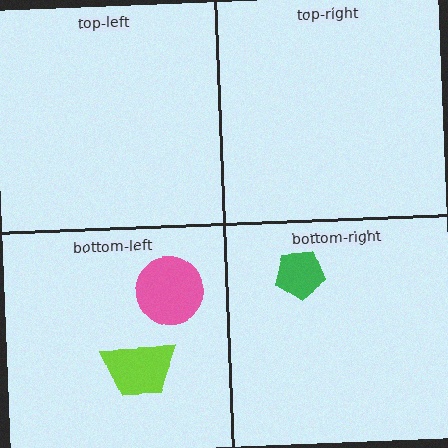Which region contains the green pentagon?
The bottom-right region.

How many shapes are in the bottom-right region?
1.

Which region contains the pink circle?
The bottom-left region.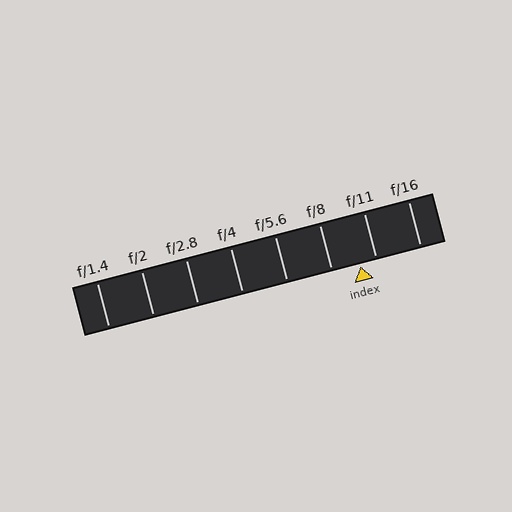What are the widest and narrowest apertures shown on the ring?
The widest aperture shown is f/1.4 and the narrowest is f/16.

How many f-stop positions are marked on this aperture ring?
There are 8 f-stop positions marked.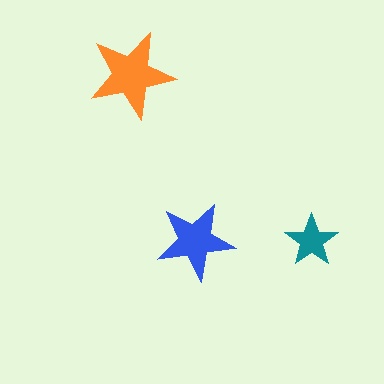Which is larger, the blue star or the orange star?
The orange one.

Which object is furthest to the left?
The orange star is leftmost.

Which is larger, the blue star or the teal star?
The blue one.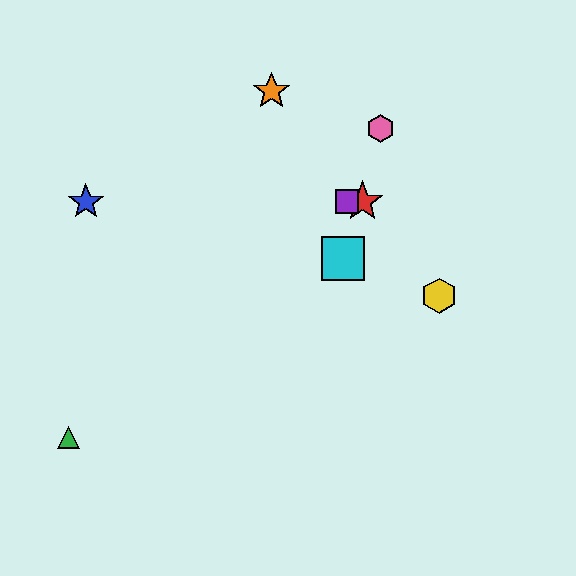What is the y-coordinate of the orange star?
The orange star is at y≈91.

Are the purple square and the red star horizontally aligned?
Yes, both are at y≈202.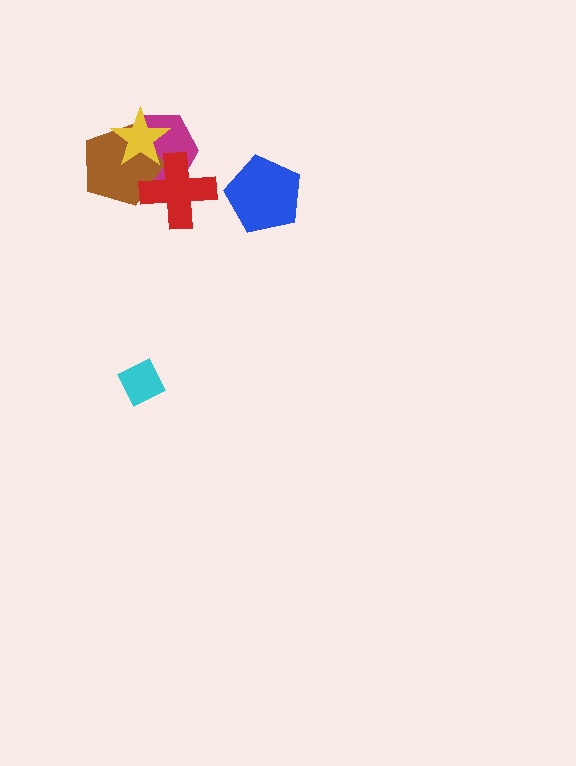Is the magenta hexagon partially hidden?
Yes, it is partially covered by another shape.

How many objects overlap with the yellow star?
2 objects overlap with the yellow star.